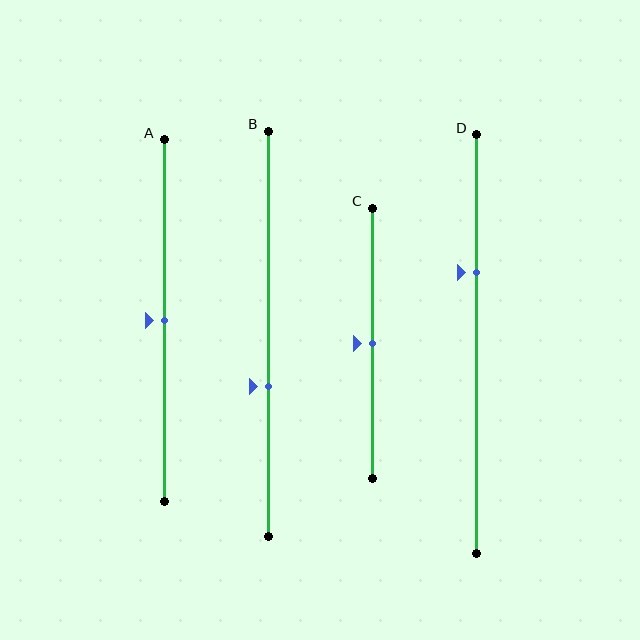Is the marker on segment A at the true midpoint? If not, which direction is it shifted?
Yes, the marker on segment A is at the true midpoint.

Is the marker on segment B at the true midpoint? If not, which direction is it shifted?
No, the marker on segment B is shifted downward by about 13% of the segment length.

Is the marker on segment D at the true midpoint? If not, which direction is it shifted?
No, the marker on segment D is shifted upward by about 17% of the segment length.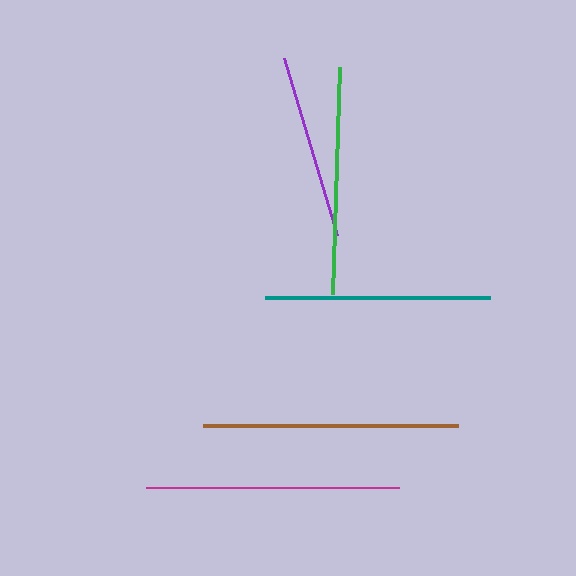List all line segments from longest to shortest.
From longest to shortest: brown, magenta, green, teal, purple.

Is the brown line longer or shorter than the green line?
The brown line is longer than the green line.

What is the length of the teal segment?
The teal segment is approximately 226 pixels long.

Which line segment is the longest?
The brown line is the longest at approximately 256 pixels.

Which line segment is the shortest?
The purple line is the shortest at approximately 185 pixels.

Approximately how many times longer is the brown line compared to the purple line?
The brown line is approximately 1.4 times the length of the purple line.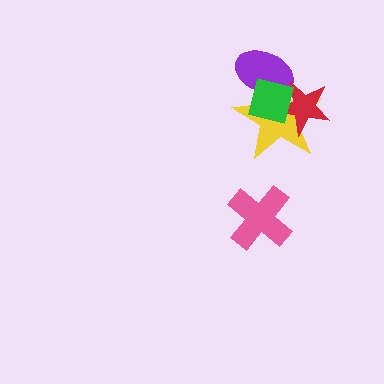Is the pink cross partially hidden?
No, no other shape covers it.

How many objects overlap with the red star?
3 objects overlap with the red star.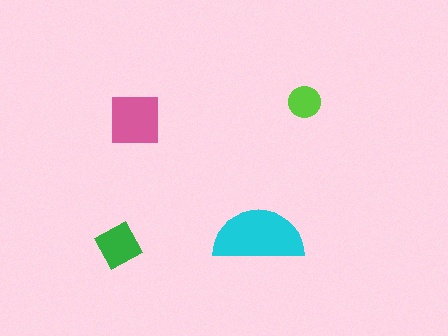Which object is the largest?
The cyan semicircle.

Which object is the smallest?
The lime circle.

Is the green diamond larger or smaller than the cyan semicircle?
Smaller.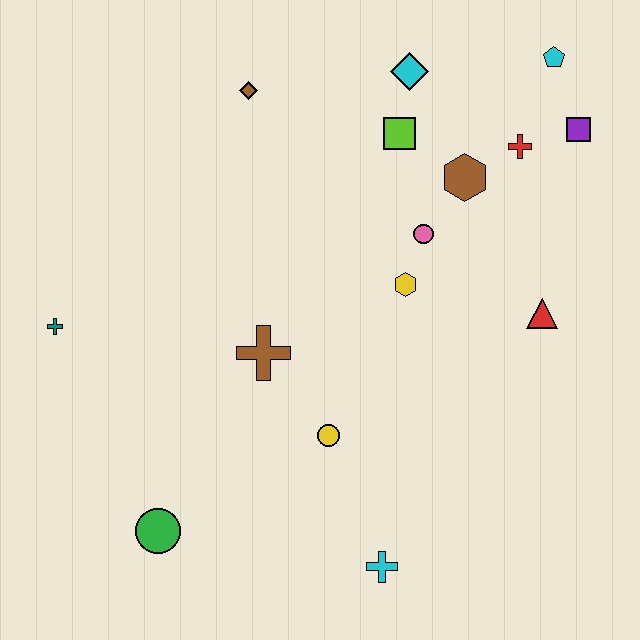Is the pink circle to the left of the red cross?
Yes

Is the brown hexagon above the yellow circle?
Yes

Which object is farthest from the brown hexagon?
The green circle is farthest from the brown hexagon.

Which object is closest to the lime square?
The cyan diamond is closest to the lime square.